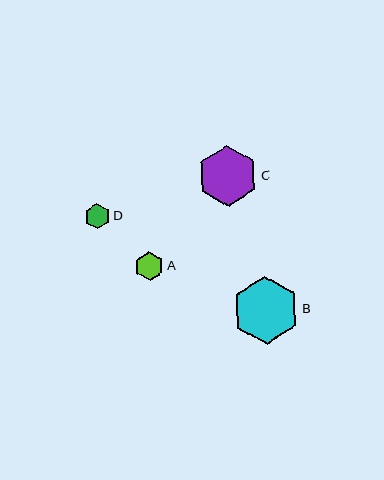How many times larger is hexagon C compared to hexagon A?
Hexagon C is approximately 2.1 times the size of hexagon A.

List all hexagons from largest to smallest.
From largest to smallest: B, C, A, D.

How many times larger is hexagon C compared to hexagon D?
Hexagon C is approximately 2.4 times the size of hexagon D.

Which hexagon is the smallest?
Hexagon D is the smallest with a size of approximately 26 pixels.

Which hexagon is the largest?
Hexagon B is the largest with a size of approximately 67 pixels.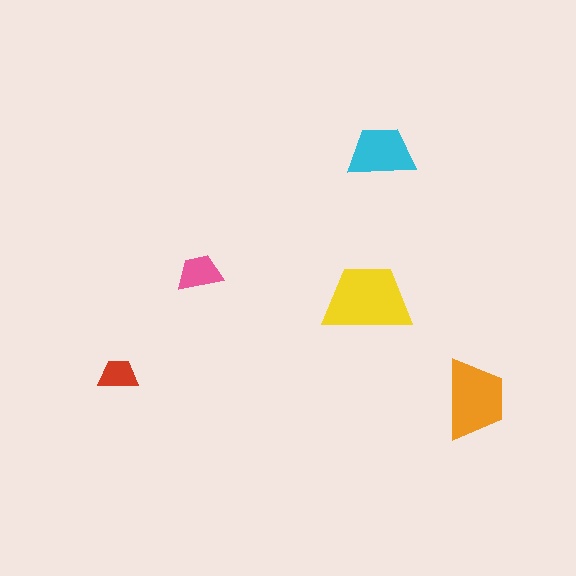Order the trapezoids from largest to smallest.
the yellow one, the orange one, the cyan one, the pink one, the red one.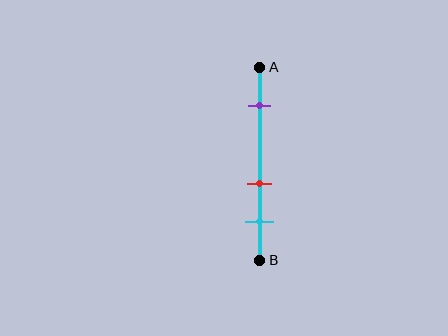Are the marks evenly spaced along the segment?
No, the marks are not evenly spaced.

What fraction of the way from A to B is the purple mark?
The purple mark is approximately 20% (0.2) of the way from A to B.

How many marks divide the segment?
There are 3 marks dividing the segment.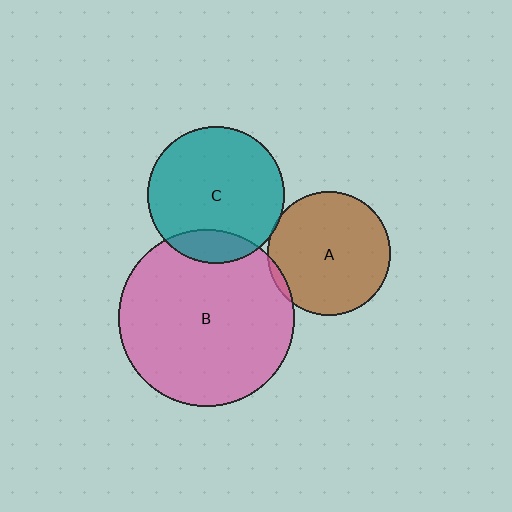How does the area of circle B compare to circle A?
Approximately 2.0 times.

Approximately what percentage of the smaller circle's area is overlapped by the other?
Approximately 5%.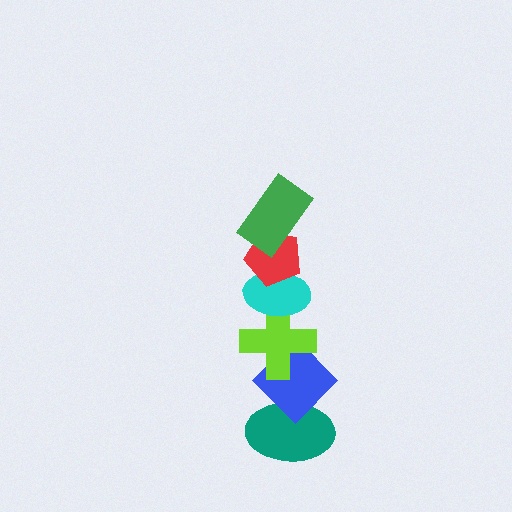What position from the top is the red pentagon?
The red pentagon is 2nd from the top.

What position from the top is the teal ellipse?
The teal ellipse is 6th from the top.